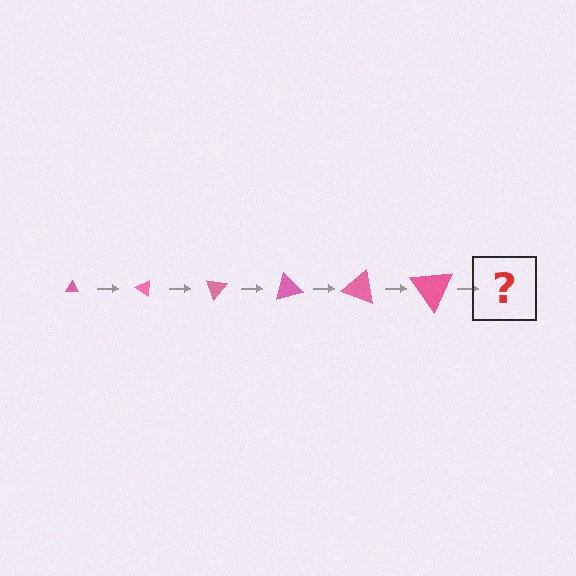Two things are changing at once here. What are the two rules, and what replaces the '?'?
The two rules are that the triangle grows larger each step and it rotates 35 degrees each step. The '?' should be a triangle, larger than the previous one and rotated 210 degrees from the start.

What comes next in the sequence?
The next element should be a triangle, larger than the previous one and rotated 210 degrees from the start.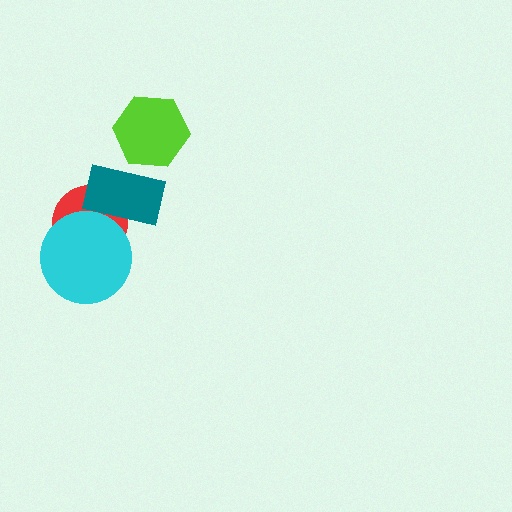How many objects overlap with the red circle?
2 objects overlap with the red circle.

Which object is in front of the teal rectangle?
The cyan circle is in front of the teal rectangle.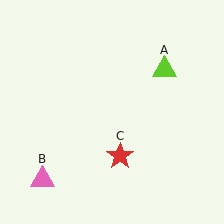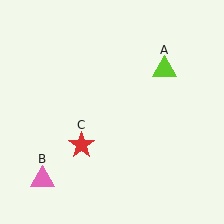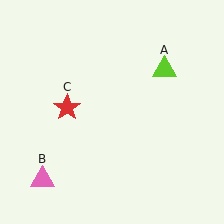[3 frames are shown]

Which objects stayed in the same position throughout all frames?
Lime triangle (object A) and pink triangle (object B) remained stationary.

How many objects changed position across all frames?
1 object changed position: red star (object C).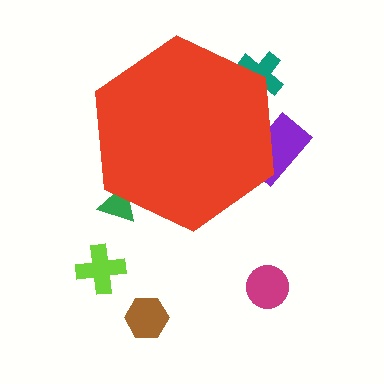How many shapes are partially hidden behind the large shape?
3 shapes are partially hidden.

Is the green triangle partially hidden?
Yes, the green triangle is partially hidden behind the red hexagon.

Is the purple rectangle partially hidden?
Yes, the purple rectangle is partially hidden behind the red hexagon.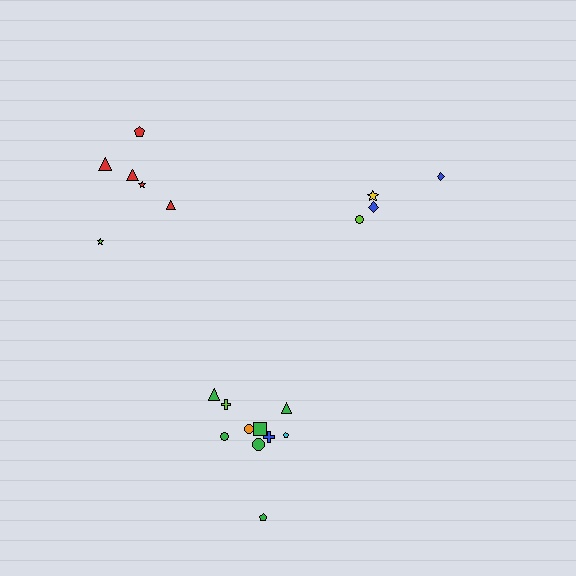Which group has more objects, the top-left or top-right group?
The top-left group.